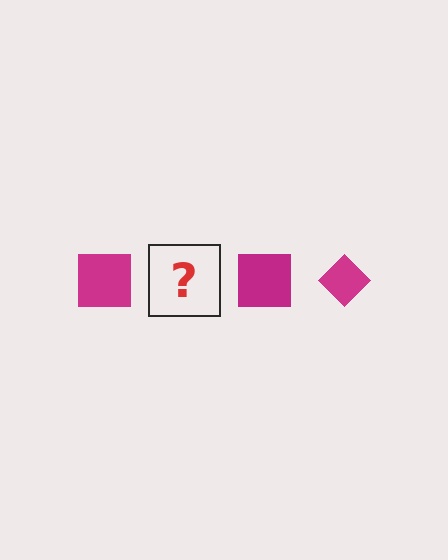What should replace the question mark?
The question mark should be replaced with a magenta diamond.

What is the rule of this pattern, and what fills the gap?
The rule is that the pattern cycles through square, diamond shapes in magenta. The gap should be filled with a magenta diamond.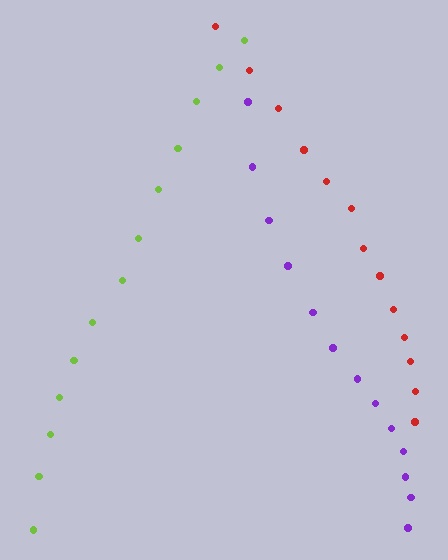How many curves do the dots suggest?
There are 3 distinct paths.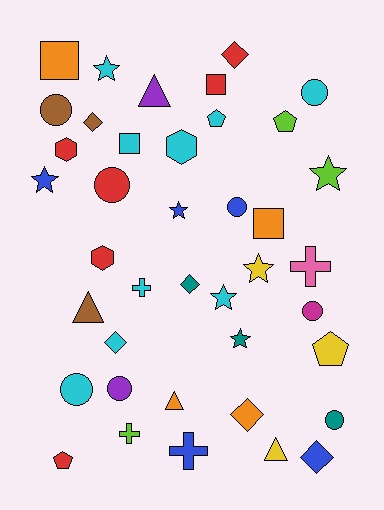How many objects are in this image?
There are 40 objects.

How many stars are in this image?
There are 7 stars.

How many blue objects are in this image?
There are 5 blue objects.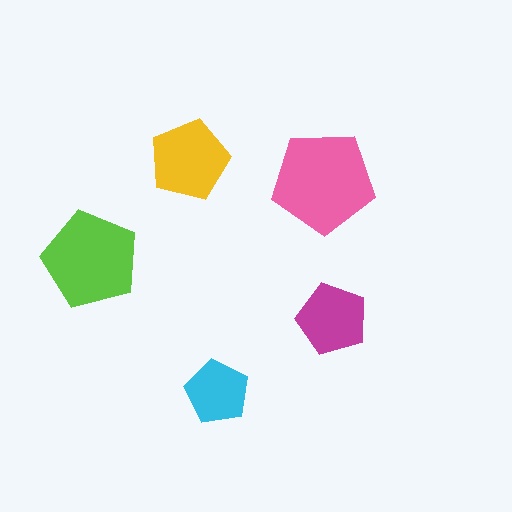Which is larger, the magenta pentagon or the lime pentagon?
The lime one.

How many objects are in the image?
There are 5 objects in the image.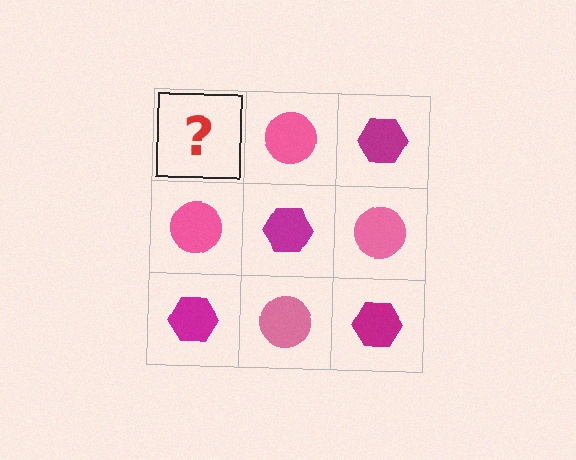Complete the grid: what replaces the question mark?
The question mark should be replaced with a magenta hexagon.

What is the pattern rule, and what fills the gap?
The rule is that it alternates magenta hexagon and pink circle in a checkerboard pattern. The gap should be filled with a magenta hexagon.